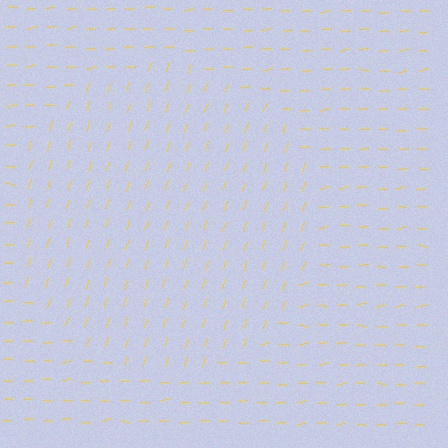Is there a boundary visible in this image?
Yes, there is a texture boundary formed by a change in line orientation.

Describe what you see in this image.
The image is filled with small yellow line segments. A circle region in the image has lines oriented differently from the surrounding lines, creating a visible texture boundary.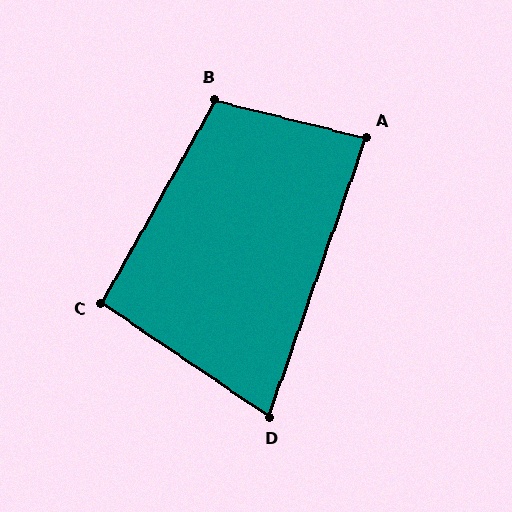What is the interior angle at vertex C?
Approximately 95 degrees (obtuse).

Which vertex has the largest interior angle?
B, at approximately 105 degrees.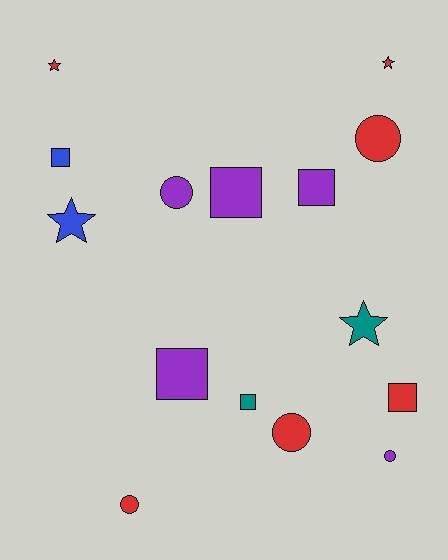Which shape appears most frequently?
Square, with 6 objects.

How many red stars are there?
There are 2 red stars.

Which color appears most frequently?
Red, with 6 objects.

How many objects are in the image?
There are 15 objects.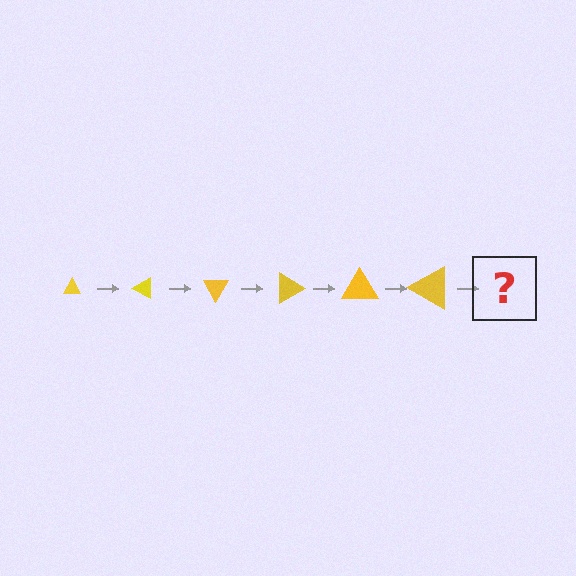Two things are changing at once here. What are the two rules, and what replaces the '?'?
The two rules are that the triangle grows larger each step and it rotates 30 degrees each step. The '?' should be a triangle, larger than the previous one and rotated 180 degrees from the start.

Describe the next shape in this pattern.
It should be a triangle, larger than the previous one and rotated 180 degrees from the start.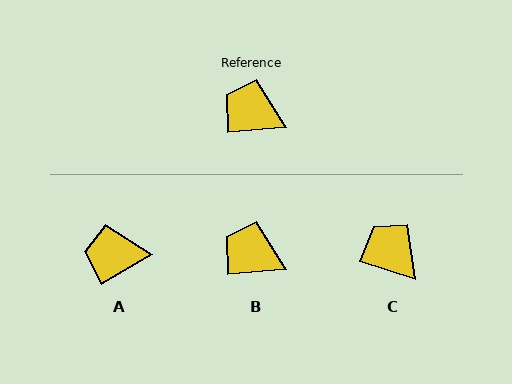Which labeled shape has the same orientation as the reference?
B.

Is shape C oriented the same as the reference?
No, it is off by about 23 degrees.